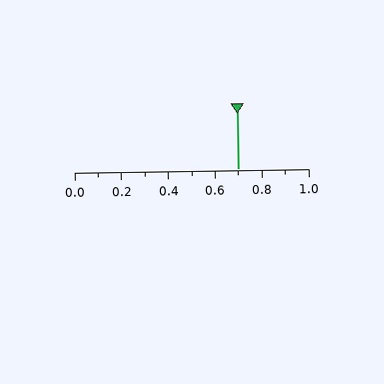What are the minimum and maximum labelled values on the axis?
The axis runs from 0.0 to 1.0.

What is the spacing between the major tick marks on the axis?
The major ticks are spaced 0.2 apart.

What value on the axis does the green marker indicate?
The marker indicates approximately 0.7.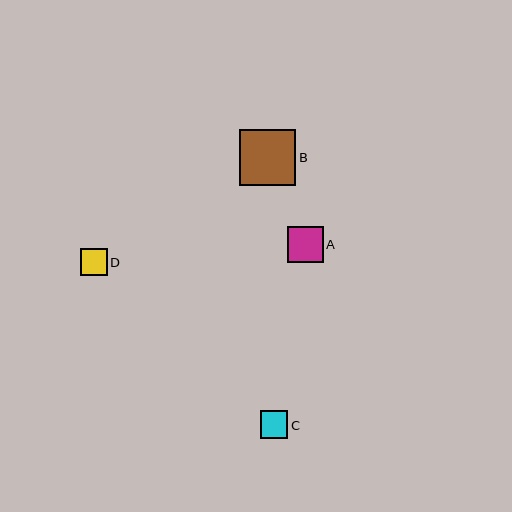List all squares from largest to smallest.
From largest to smallest: B, A, C, D.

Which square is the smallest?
Square D is the smallest with a size of approximately 27 pixels.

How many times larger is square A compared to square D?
Square A is approximately 1.3 times the size of square D.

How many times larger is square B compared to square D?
Square B is approximately 2.1 times the size of square D.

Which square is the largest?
Square B is the largest with a size of approximately 56 pixels.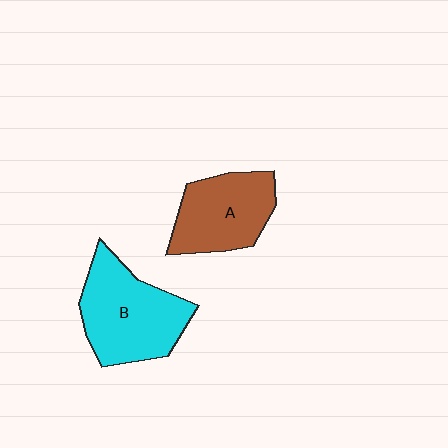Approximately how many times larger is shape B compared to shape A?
Approximately 1.3 times.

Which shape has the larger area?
Shape B (cyan).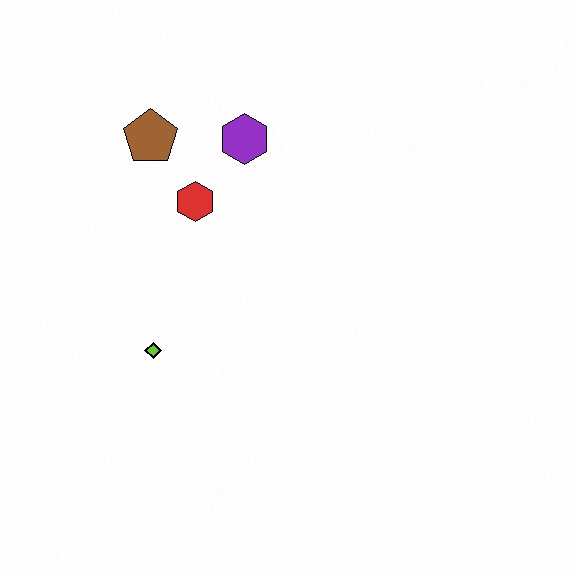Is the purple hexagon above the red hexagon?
Yes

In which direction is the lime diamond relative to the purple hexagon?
The lime diamond is below the purple hexagon.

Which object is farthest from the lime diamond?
The purple hexagon is farthest from the lime diamond.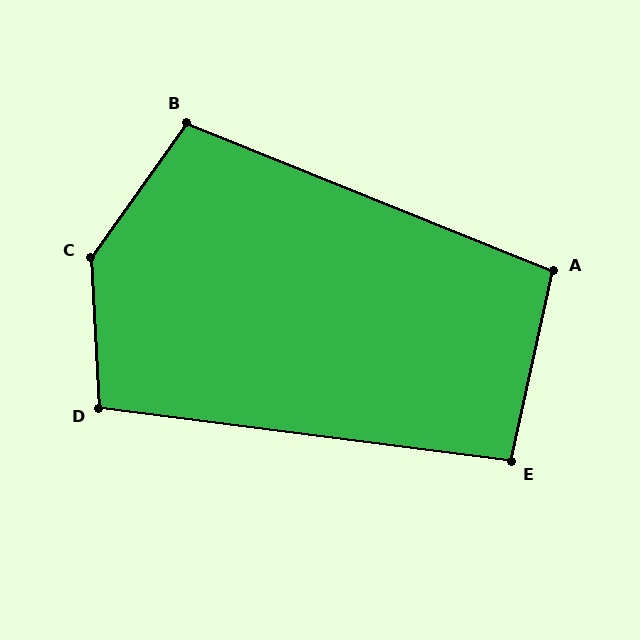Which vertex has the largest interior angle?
C, at approximately 141 degrees.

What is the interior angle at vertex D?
Approximately 101 degrees (obtuse).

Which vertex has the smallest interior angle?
E, at approximately 95 degrees.